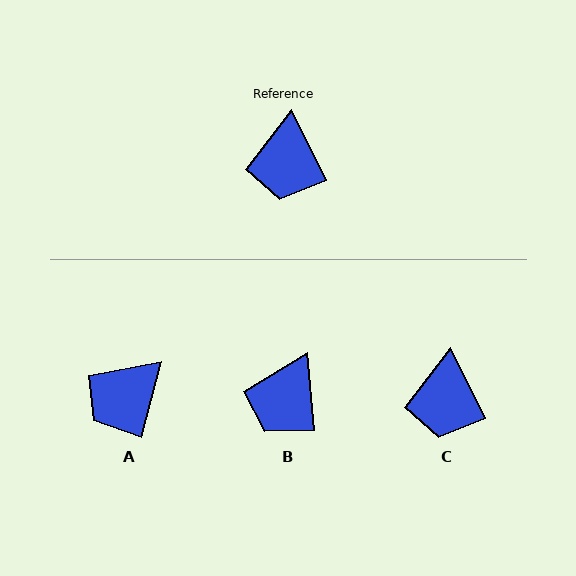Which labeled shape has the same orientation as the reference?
C.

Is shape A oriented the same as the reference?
No, it is off by about 41 degrees.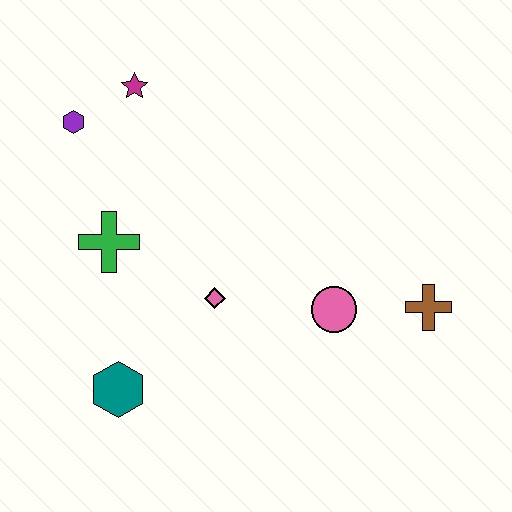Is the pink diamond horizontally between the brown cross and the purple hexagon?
Yes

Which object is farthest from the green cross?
The brown cross is farthest from the green cross.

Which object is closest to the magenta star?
The purple hexagon is closest to the magenta star.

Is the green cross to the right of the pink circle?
No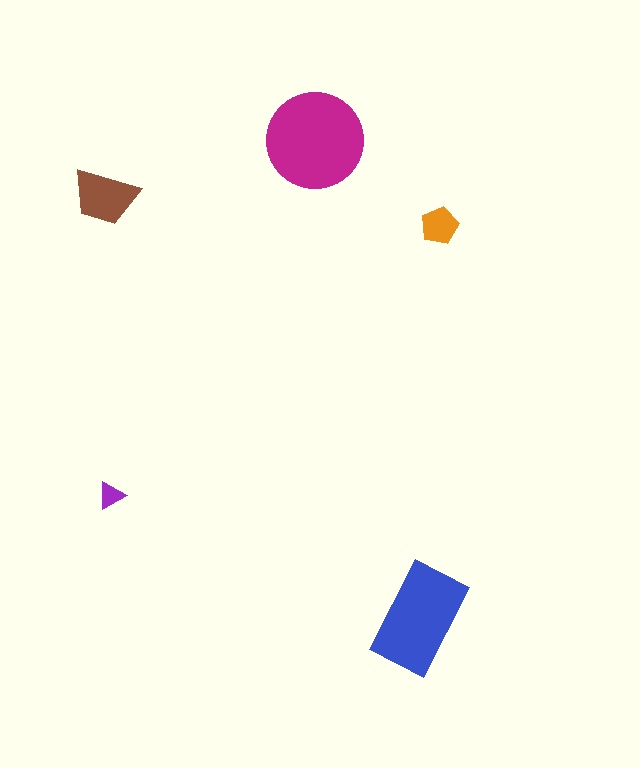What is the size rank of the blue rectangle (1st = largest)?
2nd.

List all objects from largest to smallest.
The magenta circle, the blue rectangle, the brown trapezoid, the orange pentagon, the purple triangle.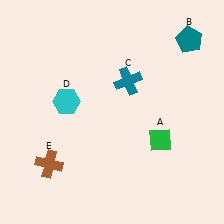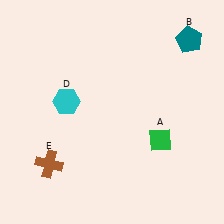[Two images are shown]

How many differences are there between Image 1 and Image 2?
There is 1 difference between the two images.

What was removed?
The teal cross (C) was removed in Image 2.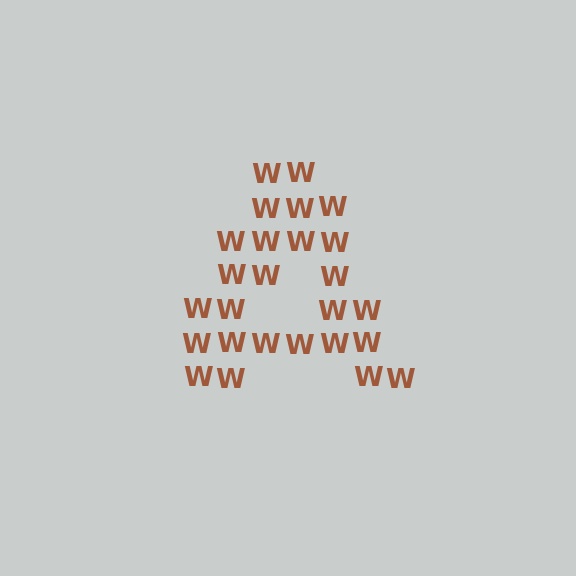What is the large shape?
The large shape is the letter A.